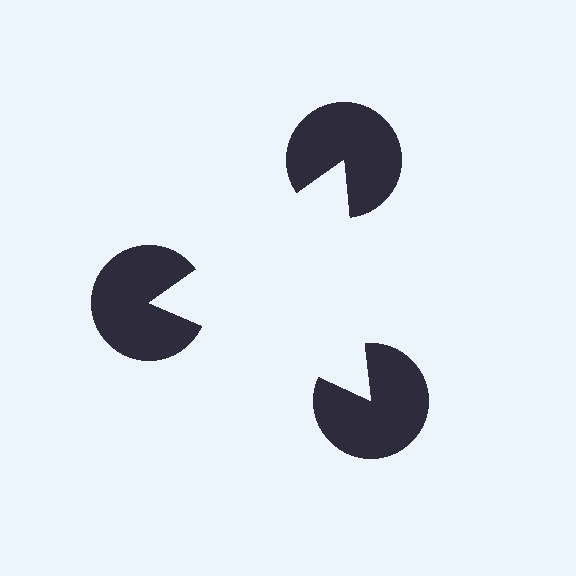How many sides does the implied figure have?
3 sides.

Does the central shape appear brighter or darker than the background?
It typically appears slightly brighter than the background, even though no actual brightness change is drawn.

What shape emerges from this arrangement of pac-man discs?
An illusory triangle — its edges are inferred from the aligned wedge cuts in the pac-man discs, not physically drawn.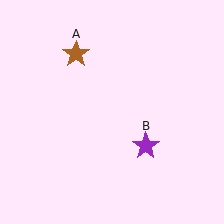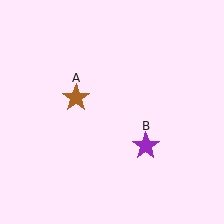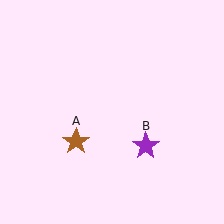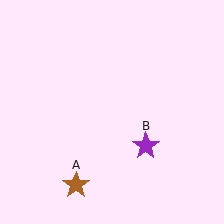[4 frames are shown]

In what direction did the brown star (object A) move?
The brown star (object A) moved down.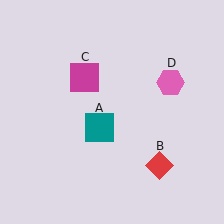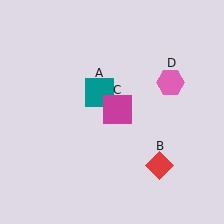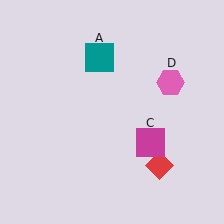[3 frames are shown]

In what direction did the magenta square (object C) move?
The magenta square (object C) moved down and to the right.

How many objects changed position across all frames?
2 objects changed position: teal square (object A), magenta square (object C).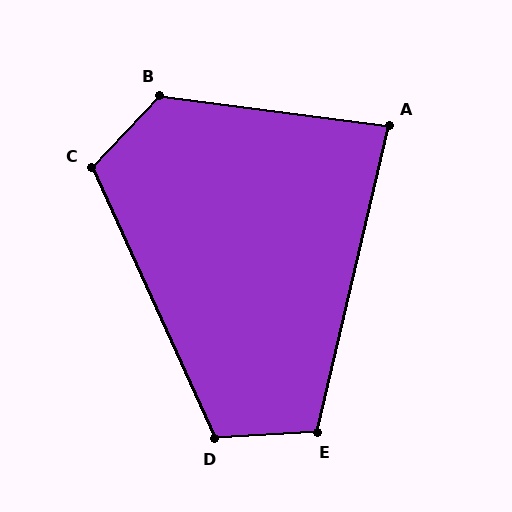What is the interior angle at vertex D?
Approximately 111 degrees (obtuse).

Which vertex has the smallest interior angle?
A, at approximately 84 degrees.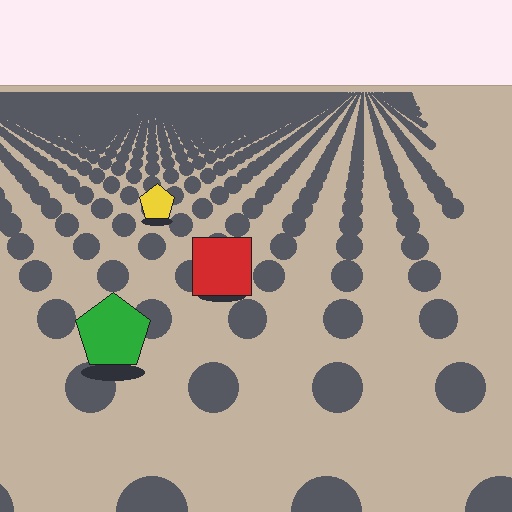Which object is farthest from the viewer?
The yellow pentagon is farthest from the viewer. It appears smaller and the ground texture around it is denser.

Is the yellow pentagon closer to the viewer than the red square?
No. The red square is closer — you can tell from the texture gradient: the ground texture is coarser near it.